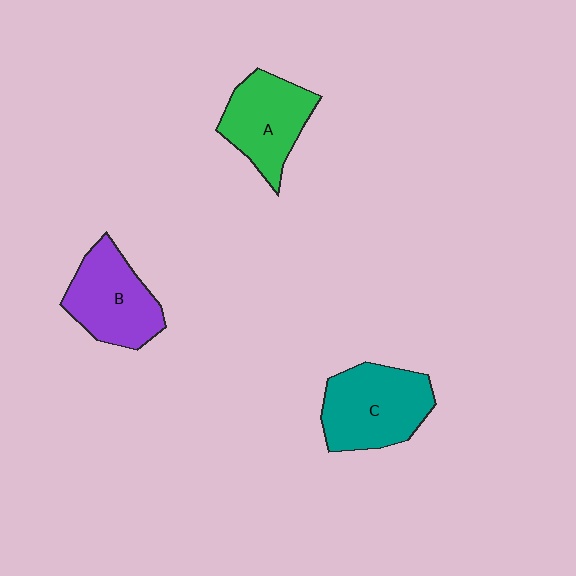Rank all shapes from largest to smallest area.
From largest to smallest: C (teal), B (purple), A (green).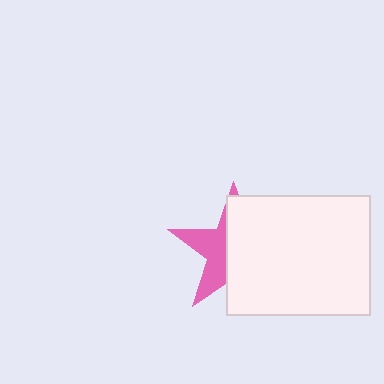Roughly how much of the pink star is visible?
A small part of it is visible (roughly 39%).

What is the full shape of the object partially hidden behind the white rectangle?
The partially hidden object is a pink star.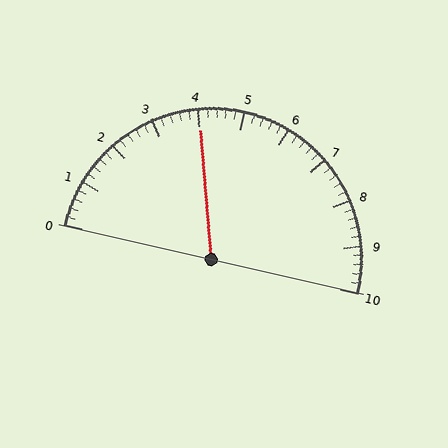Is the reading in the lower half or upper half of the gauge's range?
The reading is in the lower half of the range (0 to 10).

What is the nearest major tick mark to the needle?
The nearest major tick mark is 4.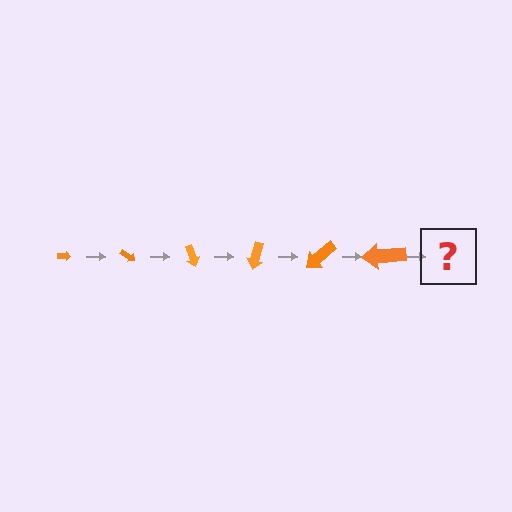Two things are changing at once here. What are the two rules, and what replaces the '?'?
The two rules are that the arrow grows larger each step and it rotates 35 degrees each step. The '?' should be an arrow, larger than the previous one and rotated 210 degrees from the start.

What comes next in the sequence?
The next element should be an arrow, larger than the previous one and rotated 210 degrees from the start.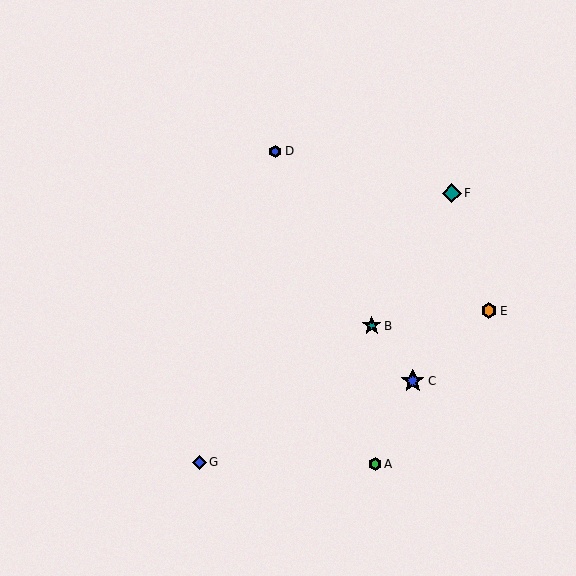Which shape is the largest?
The blue star (labeled C) is the largest.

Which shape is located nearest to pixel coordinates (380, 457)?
The green hexagon (labeled A) at (375, 464) is nearest to that location.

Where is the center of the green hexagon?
The center of the green hexagon is at (375, 464).